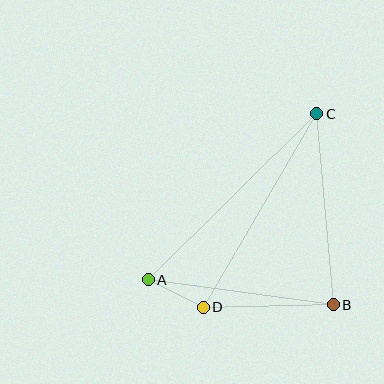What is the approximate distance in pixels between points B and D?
The distance between B and D is approximately 130 pixels.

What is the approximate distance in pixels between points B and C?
The distance between B and C is approximately 192 pixels.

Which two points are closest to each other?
Points A and D are closest to each other.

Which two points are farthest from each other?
Points A and C are farthest from each other.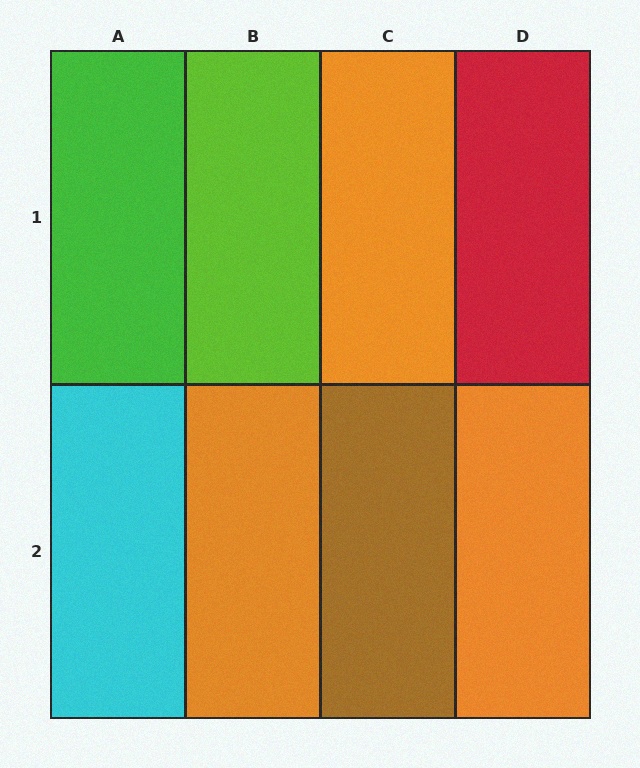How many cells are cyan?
1 cell is cyan.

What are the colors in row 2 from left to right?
Cyan, orange, brown, orange.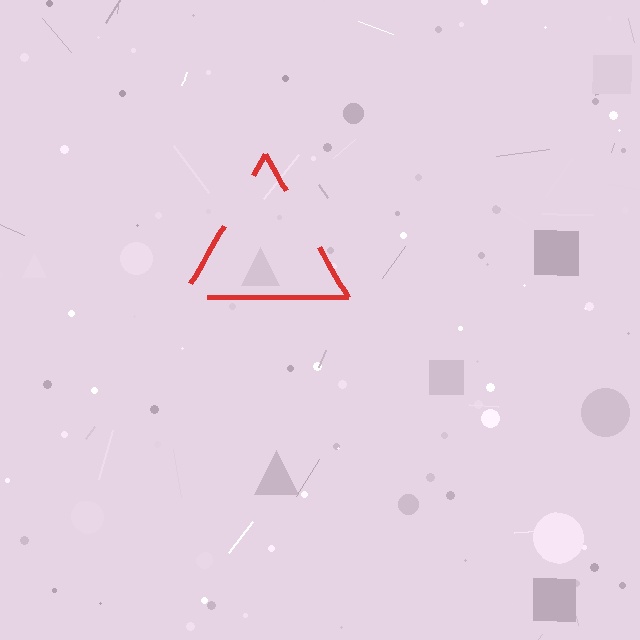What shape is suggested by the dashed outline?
The dashed outline suggests a triangle.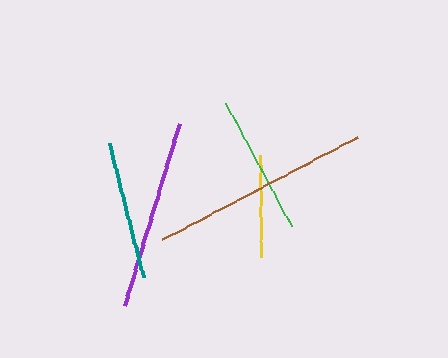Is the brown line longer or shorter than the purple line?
The brown line is longer than the purple line.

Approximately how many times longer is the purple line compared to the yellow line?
The purple line is approximately 1.9 times the length of the yellow line.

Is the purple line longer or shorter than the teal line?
The purple line is longer than the teal line.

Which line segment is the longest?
The brown line is the longest at approximately 221 pixels.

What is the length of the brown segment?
The brown segment is approximately 221 pixels long.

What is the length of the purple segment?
The purple segment is approximately 190 pixels long.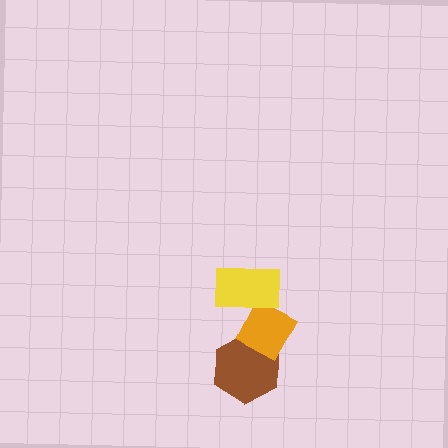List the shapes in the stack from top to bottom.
From top to bottom: the yellow rectangle, the orange diamond, the brown hexagon.